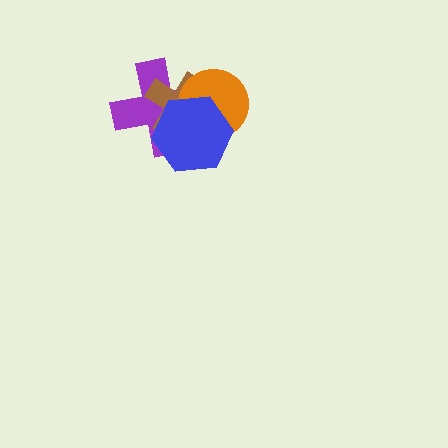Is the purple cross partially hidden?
Yes, it is partially covered by another shape.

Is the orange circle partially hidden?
Yes, it is partially covered by another shape.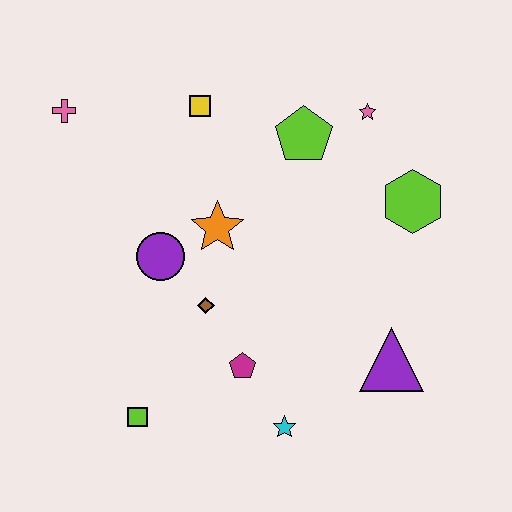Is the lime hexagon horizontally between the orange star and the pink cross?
No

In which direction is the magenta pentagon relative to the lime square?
The magenta pentagon is to the right of the lime square.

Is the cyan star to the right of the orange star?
Yes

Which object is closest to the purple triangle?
The cyan star is closest to the purple triangle.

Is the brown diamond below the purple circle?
Yes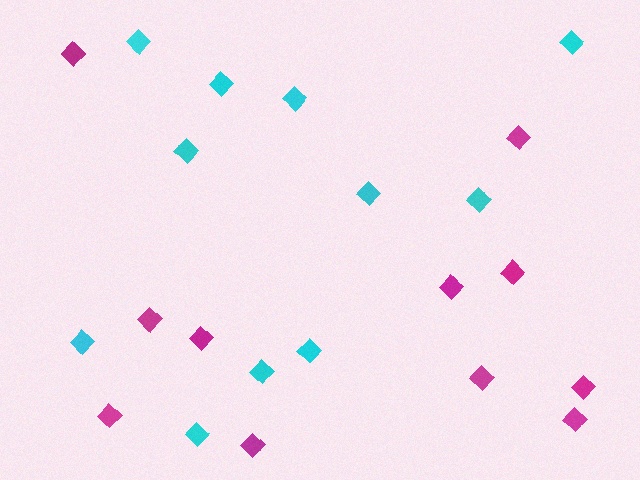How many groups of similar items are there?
There are 2 groups: one group of cyan diamonds (11) and one group of magenta diamonds (11).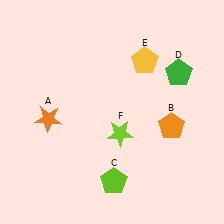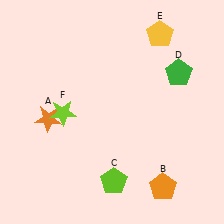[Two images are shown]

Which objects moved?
The objects that moved are: the orange pentagon (B), the yellow pentagon (E), the lime star (F).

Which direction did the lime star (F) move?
The lime star (F) moved left.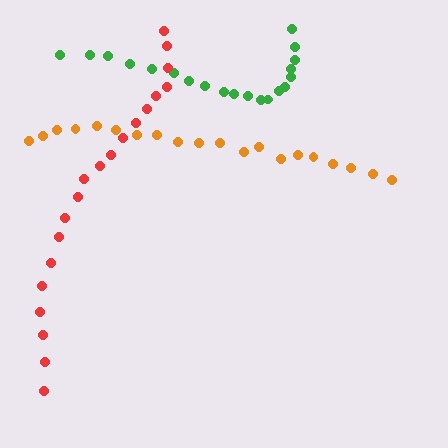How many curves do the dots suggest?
There are 3 distinct paths.